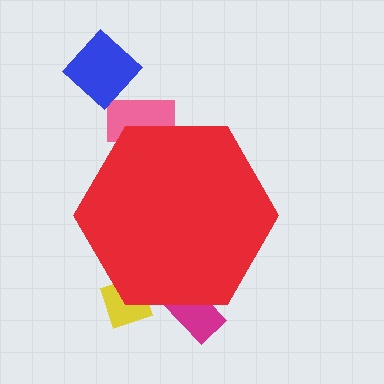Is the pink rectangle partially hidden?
Yes, the pink rectangle is partially hidden behind the red hexagon.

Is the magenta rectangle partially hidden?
Yes, the magenta rectangle is partially hidden behind the red hexagon.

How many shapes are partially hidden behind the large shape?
3 shapes are partially hidden.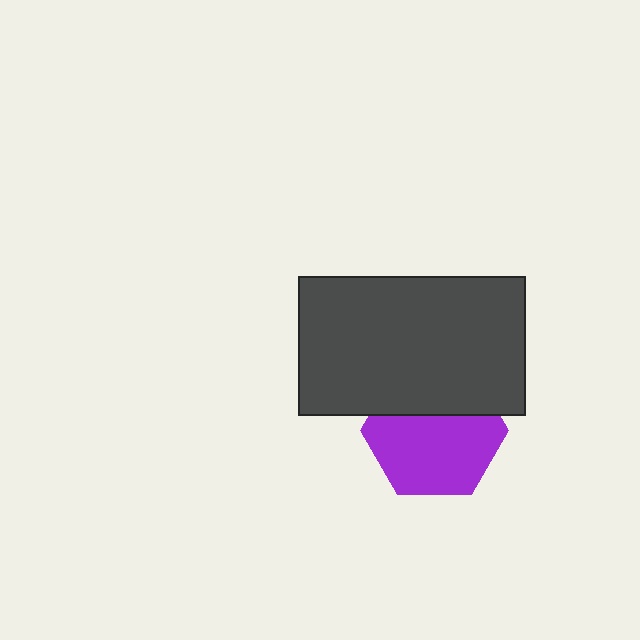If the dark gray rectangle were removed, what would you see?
You would see the complete purple hexagon.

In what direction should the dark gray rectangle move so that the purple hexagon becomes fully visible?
The dark gray rectangle should move up. That is the shortest direction to clear the overlap and leave the purple hexagon fully visible.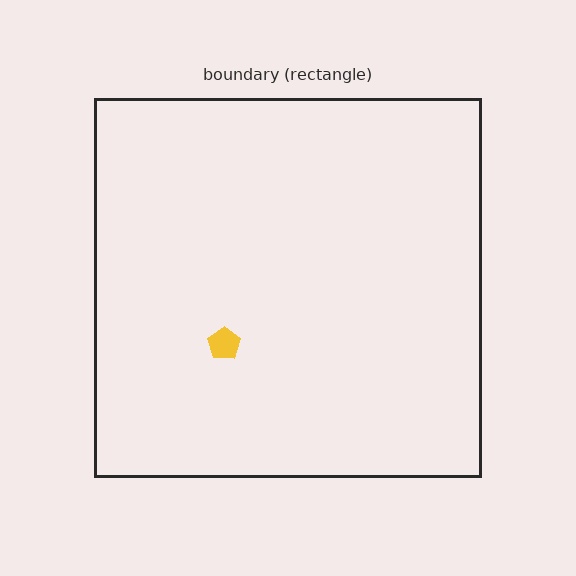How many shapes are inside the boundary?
1 inside, 0 outside.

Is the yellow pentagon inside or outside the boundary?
Inside.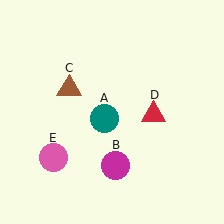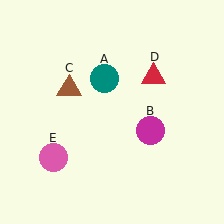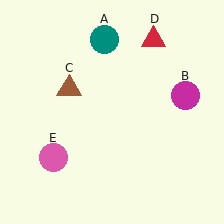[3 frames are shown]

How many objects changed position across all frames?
3 objects changed position: teal circle (object A), magenta circle (object B), red triangle (object D).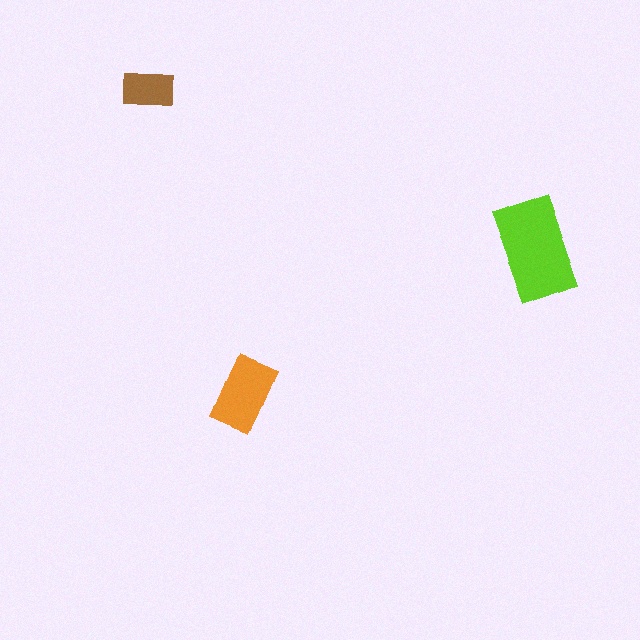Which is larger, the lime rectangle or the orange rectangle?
The lime one.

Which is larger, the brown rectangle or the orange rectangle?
The orange one.